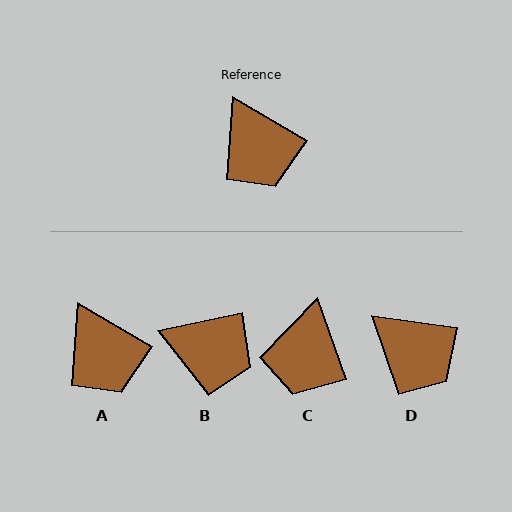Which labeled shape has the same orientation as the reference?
A.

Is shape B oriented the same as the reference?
No, it is off by about 42 degrees.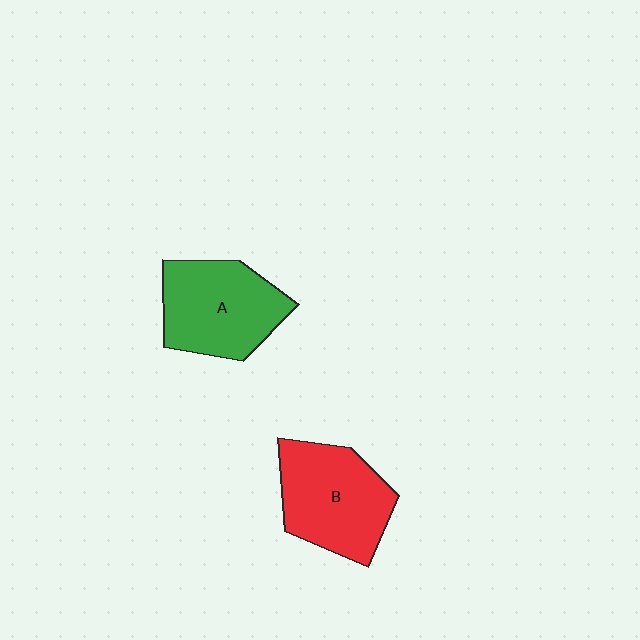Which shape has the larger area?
Shape B (red).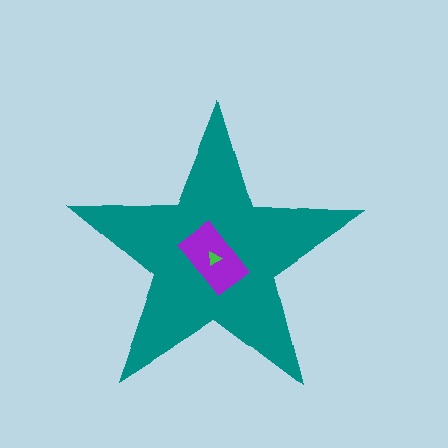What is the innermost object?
The green triangle.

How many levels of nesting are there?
3.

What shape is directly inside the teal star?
The purple rectangle.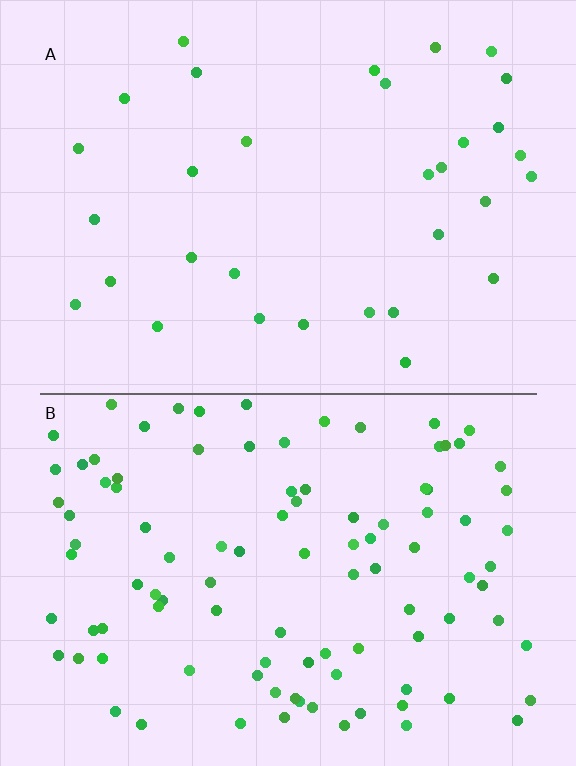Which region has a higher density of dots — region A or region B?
B (the bottom).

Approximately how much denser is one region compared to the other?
Approximately 3.2× — region B over region A.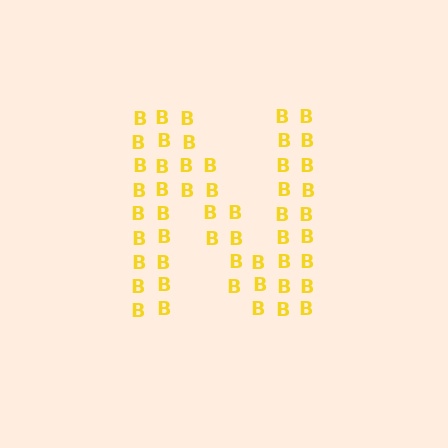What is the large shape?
The large shape is the letter N.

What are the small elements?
The small elements are letter B's.